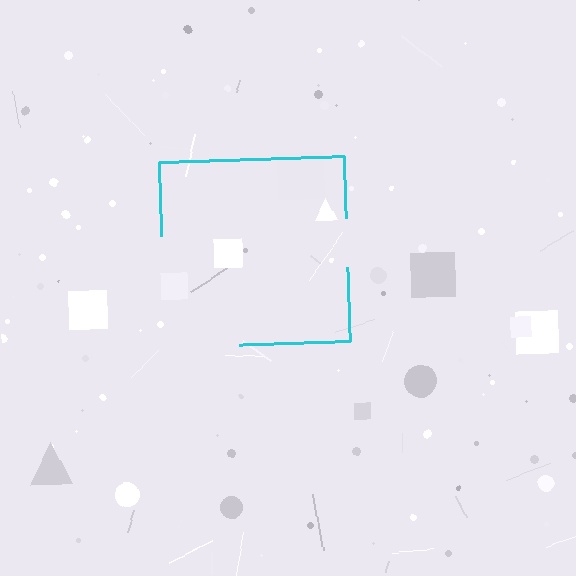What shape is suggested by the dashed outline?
The dashed outline suggests a square.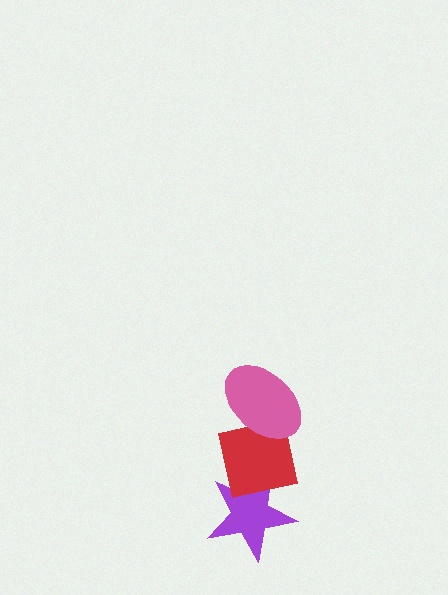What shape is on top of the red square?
The pink ellipse is on top of the red square.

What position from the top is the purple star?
The purple star is 3rd from the top.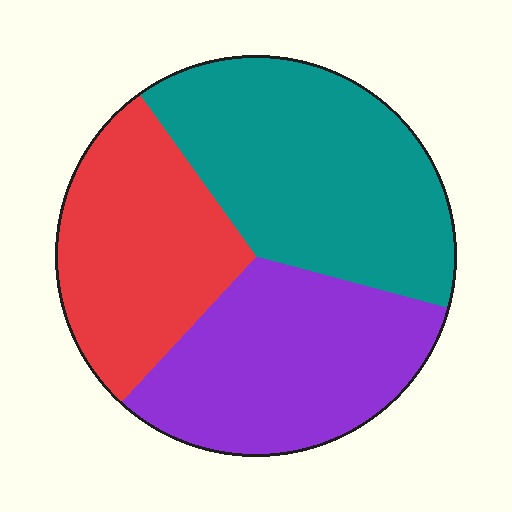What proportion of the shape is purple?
Purple takes up between a sixth and a third of the shape.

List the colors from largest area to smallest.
From largest to smallest: teal, purple, red.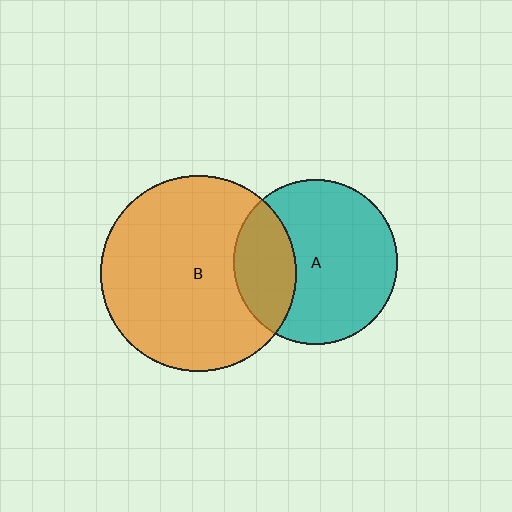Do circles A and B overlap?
Yes.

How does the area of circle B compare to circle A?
Approximately 1.4 times.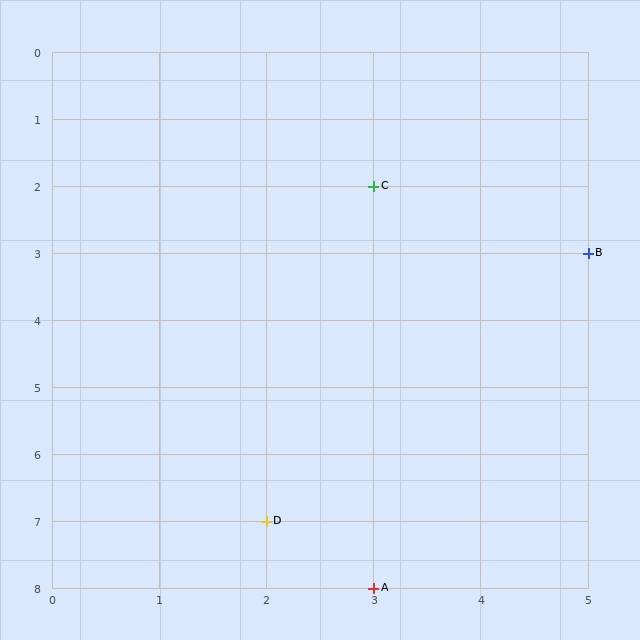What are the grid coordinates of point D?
Point D is at grid coordinates (2, 7).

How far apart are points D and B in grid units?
Points D and B are 3 columns and 4 rows apart (about 5.0 grid units diagonally).